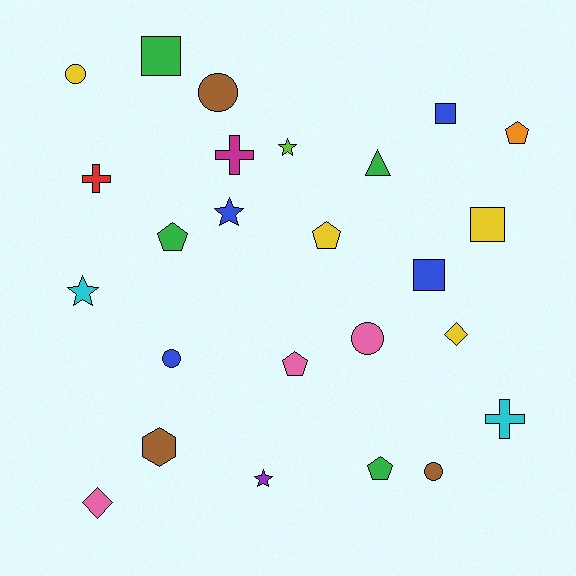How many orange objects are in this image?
There is 1 orange object.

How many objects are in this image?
There are 25 objects.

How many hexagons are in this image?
There is 1 hexagon.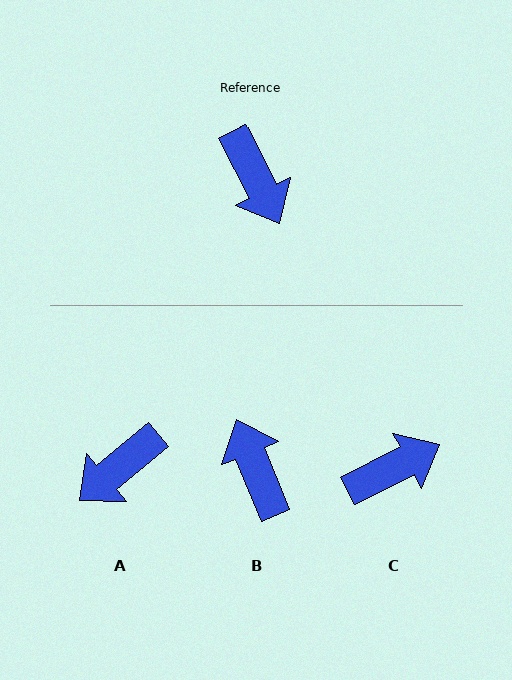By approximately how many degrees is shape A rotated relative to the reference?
Approximately 77 degrees clockwise.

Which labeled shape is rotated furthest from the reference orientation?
B, about 175 degrees away.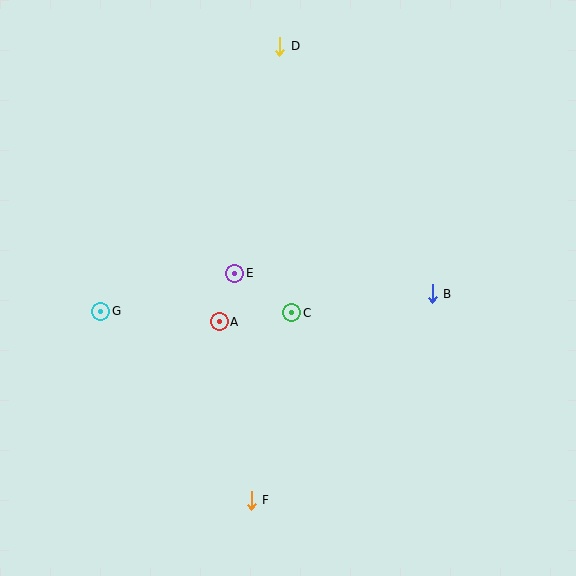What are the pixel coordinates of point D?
Point D is at (280, 46).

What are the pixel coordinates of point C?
Point C is at (292, 313).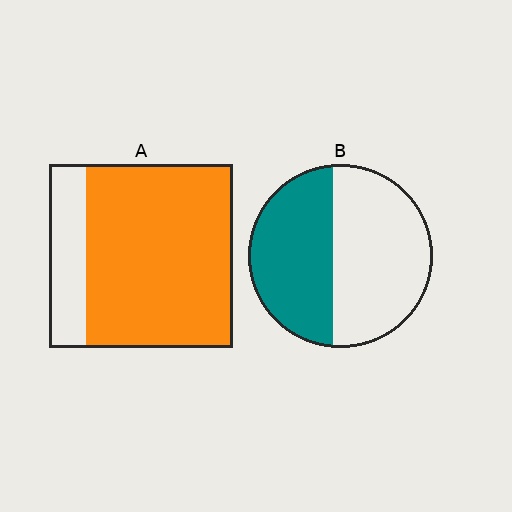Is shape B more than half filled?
No.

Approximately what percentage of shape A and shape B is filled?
A is approximately 80% and B is approximately 45%.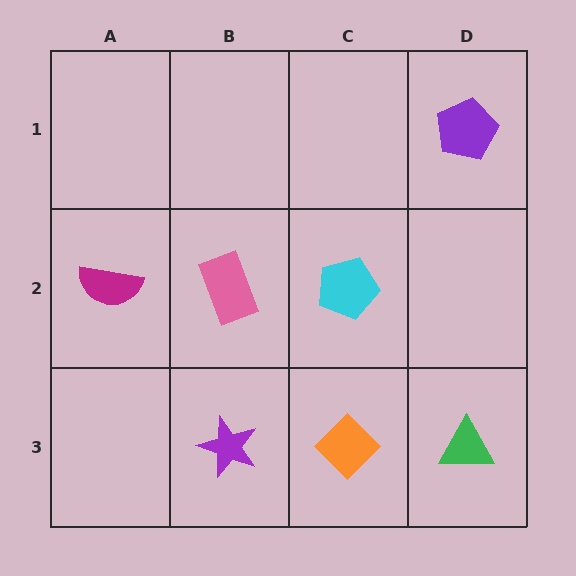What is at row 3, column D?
A green triangle.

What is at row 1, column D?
A purple pentagon.